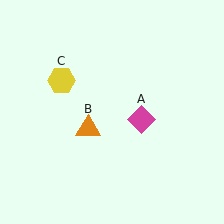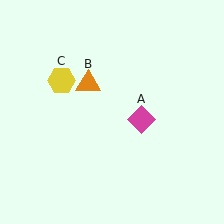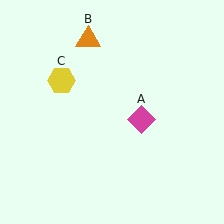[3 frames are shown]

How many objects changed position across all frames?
1 object changed position: orange triangle (object B).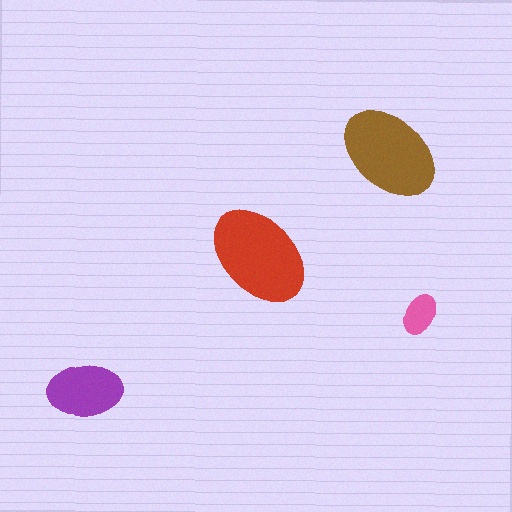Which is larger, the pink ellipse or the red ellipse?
The red one.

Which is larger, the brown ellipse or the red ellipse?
The red one.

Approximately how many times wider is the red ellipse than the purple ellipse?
About 1.5 times wider.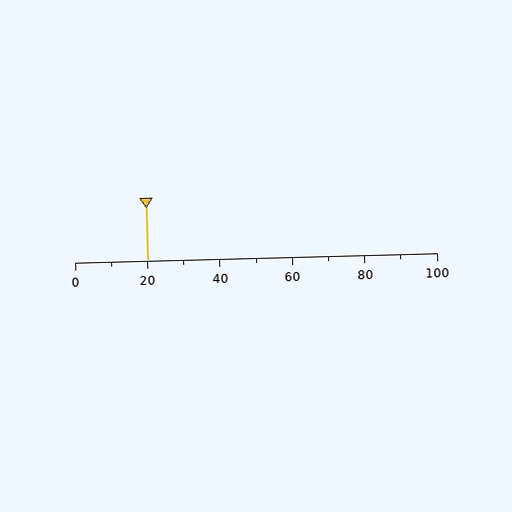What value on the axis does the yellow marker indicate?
The marker indicates approximately 20.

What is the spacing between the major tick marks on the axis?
The major ticks are spaced 20 apart.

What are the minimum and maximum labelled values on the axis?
The axis runs from 0 to 100.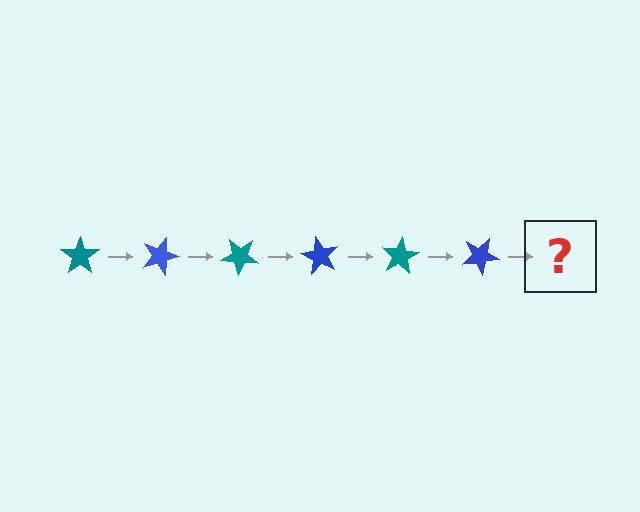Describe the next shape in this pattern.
It should be a teal star, rotated 120 degrees from the start.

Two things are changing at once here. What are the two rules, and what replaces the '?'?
The two rules are that it rotates 20 degrees each step and the color cycles through teal and blue. The '?' should be a teal star, rotated 120 degrees from the start.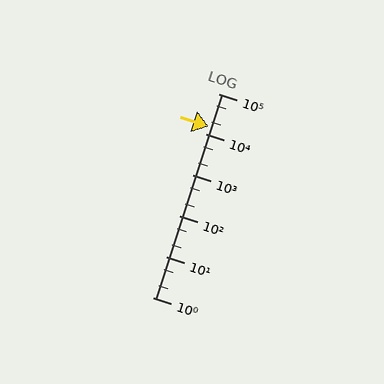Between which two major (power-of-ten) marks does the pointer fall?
The pointer is between 10000 and 100000.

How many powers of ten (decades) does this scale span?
The scale spans 5 decades, from 1 to 100000.